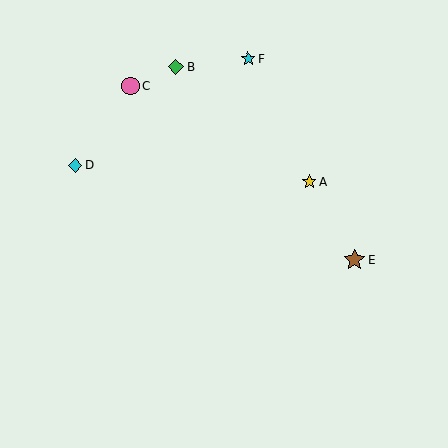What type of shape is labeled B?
Shape B is a green diamond.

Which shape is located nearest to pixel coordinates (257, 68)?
The cyan star (labeled F) at (248, 58) is nearest to that location.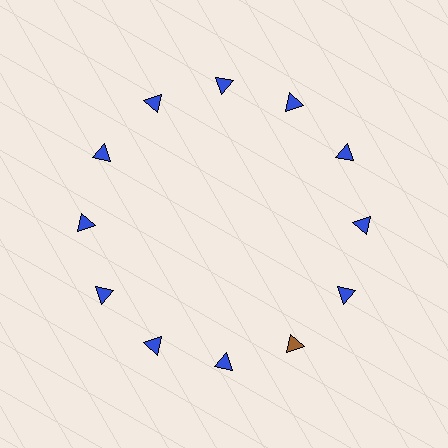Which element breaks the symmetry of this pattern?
The brown triangle at roughly the 5 o'clock position breaks the symmetry. All other shapes are blue triangles.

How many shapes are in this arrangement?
There are 12 shapes arranged in a ring pattern.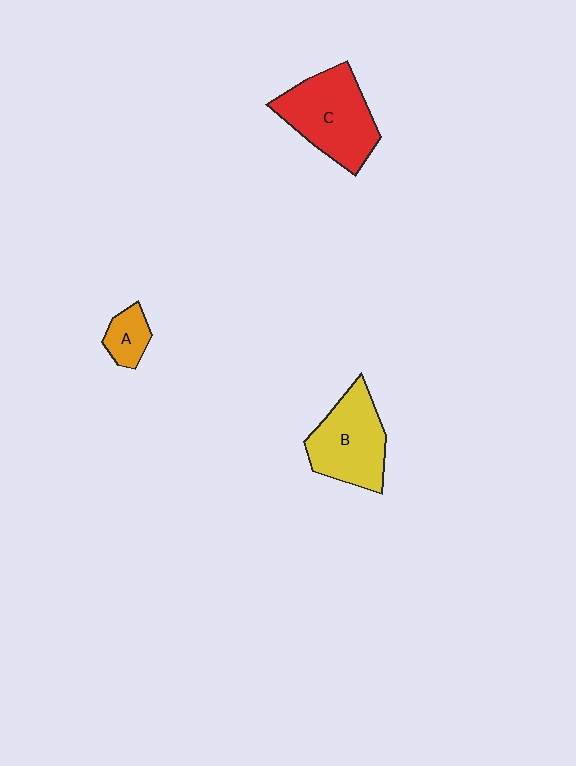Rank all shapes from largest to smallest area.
From largest to smallest: C (red), B (yellow), A (orange).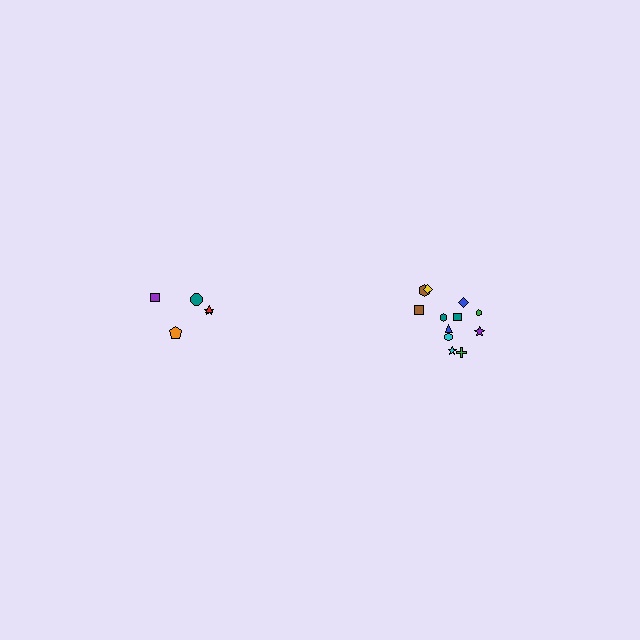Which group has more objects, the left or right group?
The right group.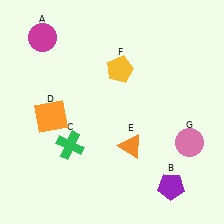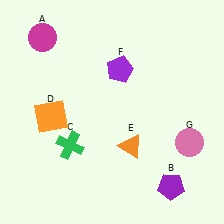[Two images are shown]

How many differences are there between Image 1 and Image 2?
There is 1 difference between the two images.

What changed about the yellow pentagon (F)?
In Image 1, F is yellow. In Image 2, it changed to purple.